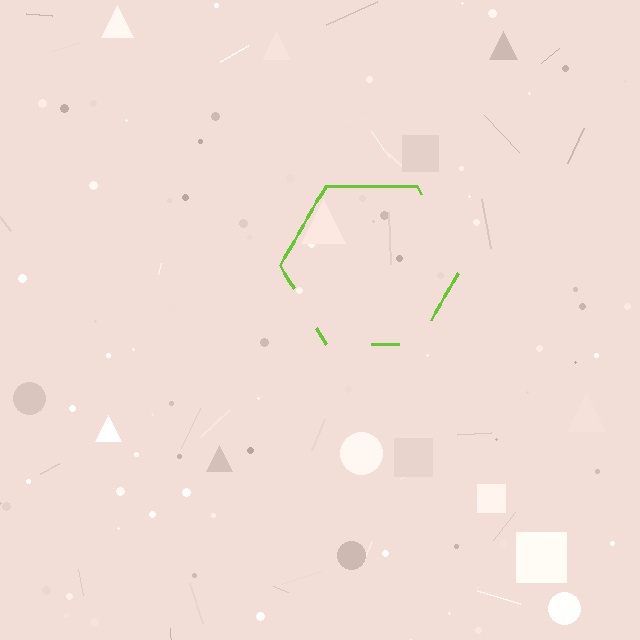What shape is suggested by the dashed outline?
The dashed outline suggests a hexagon.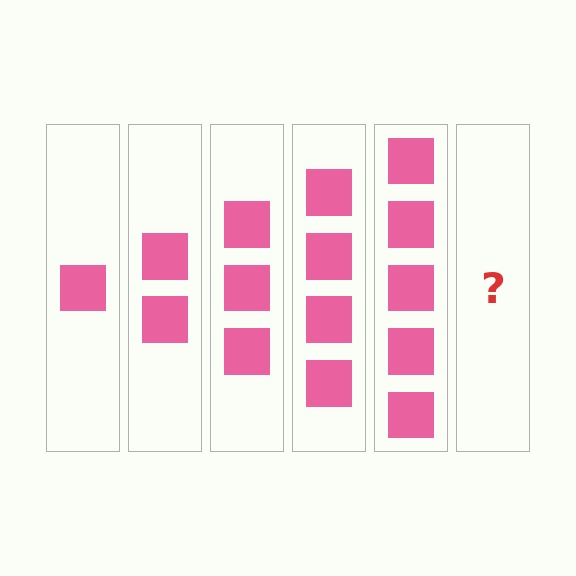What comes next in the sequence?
The next element should be 6 squares.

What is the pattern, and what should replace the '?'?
The pattern is that each step adds one more square. The '?' should be 6 squares.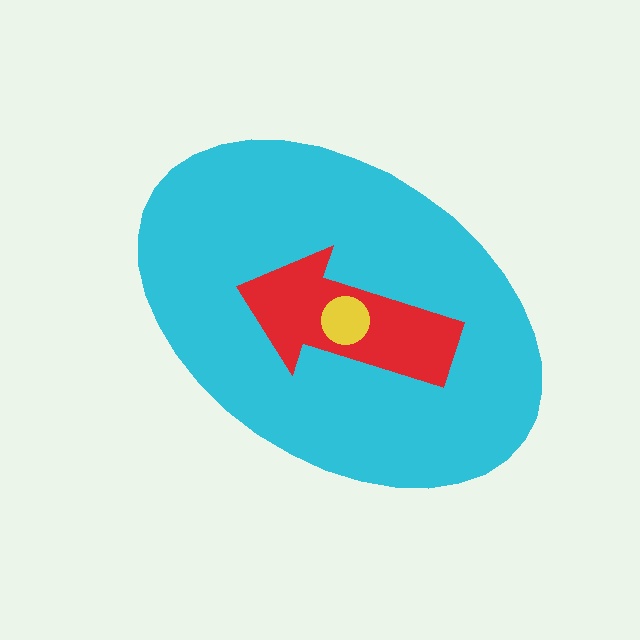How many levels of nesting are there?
3.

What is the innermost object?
The yellow circle.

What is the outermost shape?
The cyan ellipse.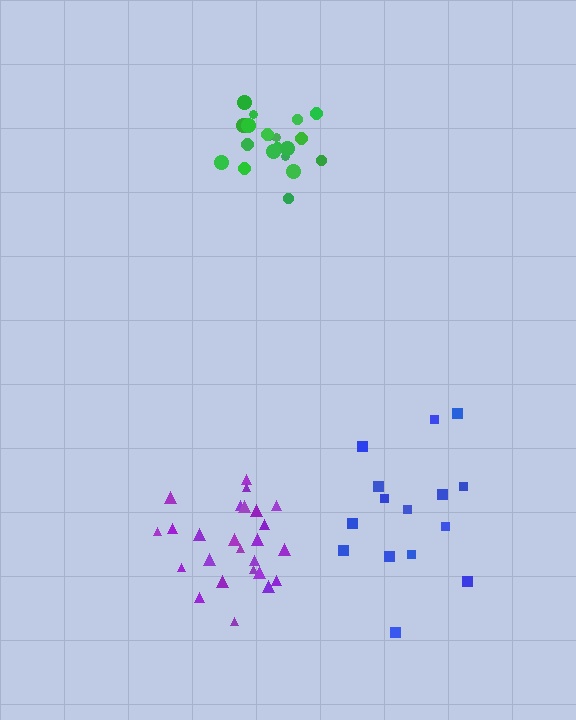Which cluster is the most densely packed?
Green.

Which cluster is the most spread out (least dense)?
Blue.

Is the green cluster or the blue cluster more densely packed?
Green.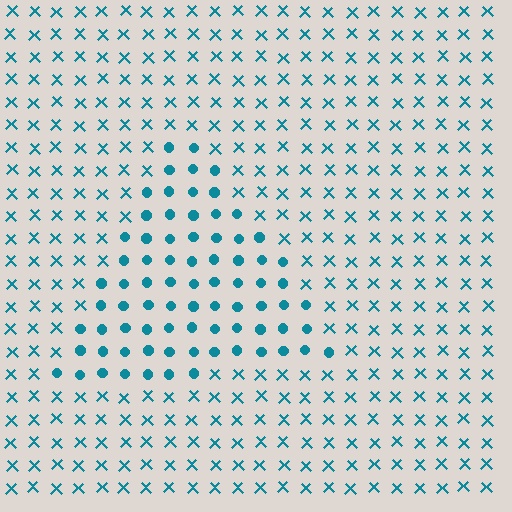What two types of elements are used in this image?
The image uses circles inside the triangle region and X marks outside it.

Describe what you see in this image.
The image is filled with small teal elements arranged in a uniform grid. A triangle-shaped region contains circles, while the surrounding area contains X marks. The boundary is defined purely by the change in element shape.